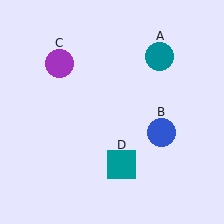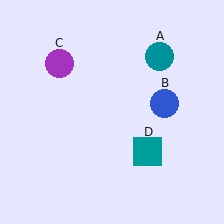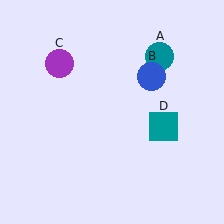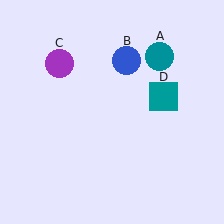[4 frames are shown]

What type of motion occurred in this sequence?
The blue circle (object B), teal square (object D) rotated counterclockwise around the center of the scene.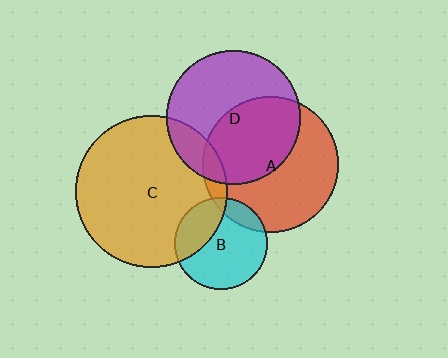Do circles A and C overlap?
Yes.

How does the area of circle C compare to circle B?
Approximately 2.7 times.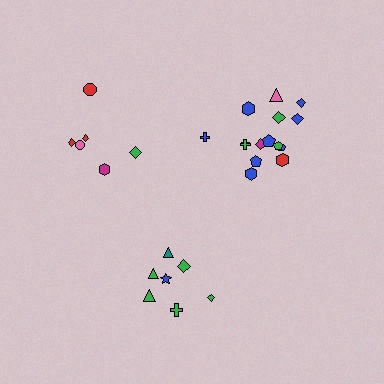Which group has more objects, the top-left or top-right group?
The top-right group.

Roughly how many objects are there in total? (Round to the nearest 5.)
Roughly 30 objects in total.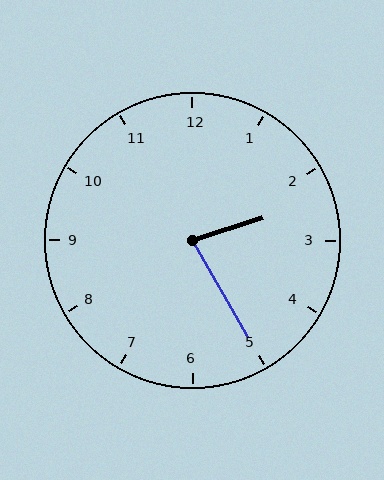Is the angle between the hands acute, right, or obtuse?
It is acute.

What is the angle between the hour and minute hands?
Approximately 78 degrees.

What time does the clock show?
2:25.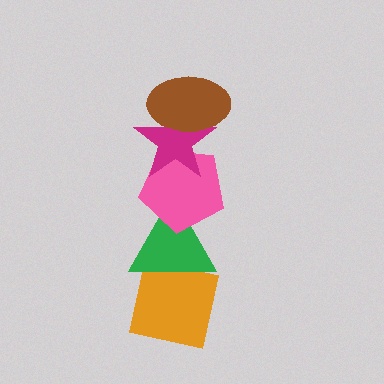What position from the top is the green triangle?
The green triangle is 4th from the top.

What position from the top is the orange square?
The orange square is 5th from the top.